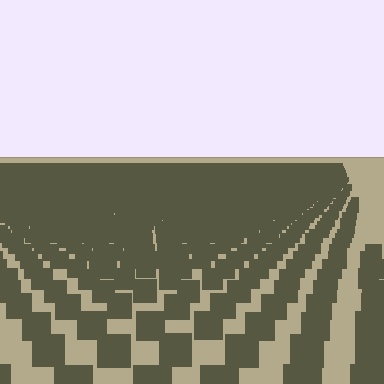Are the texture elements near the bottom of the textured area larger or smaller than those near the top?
Larger. Near the bottom, elements are closer to the viewer and appear at a bigger on-screen size.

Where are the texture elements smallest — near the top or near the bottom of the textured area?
Near the top.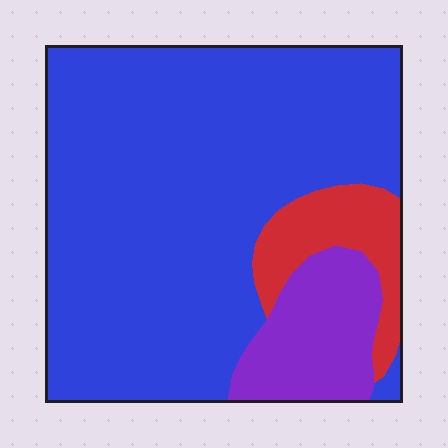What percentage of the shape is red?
Red covers roughly 10% of the shape.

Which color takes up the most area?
Blue, at roughly 75%.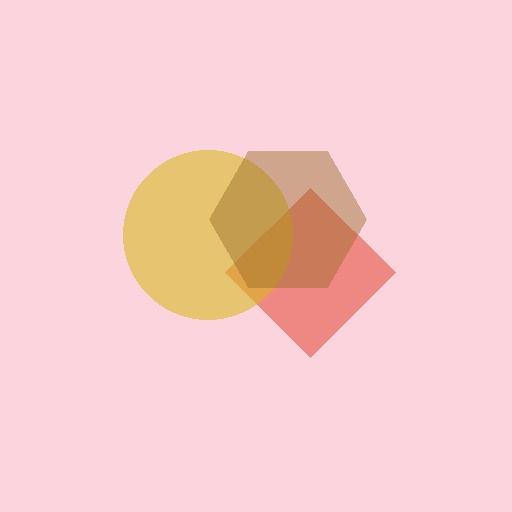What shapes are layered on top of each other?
The layered shapes are: a red diamond, a yellow circle, a brown hexagon.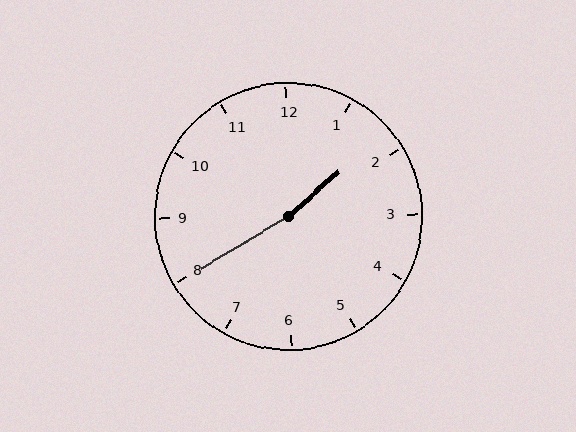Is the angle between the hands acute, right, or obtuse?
It is obtuse.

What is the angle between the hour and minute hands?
Approximately 170 degrees.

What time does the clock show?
1:40.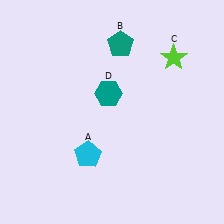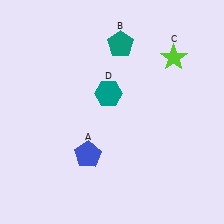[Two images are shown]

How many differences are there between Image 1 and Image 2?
There is 1 difference between the two images.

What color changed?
The pentagon (A) changed from cyan in Image 1 to blue in Image 2.